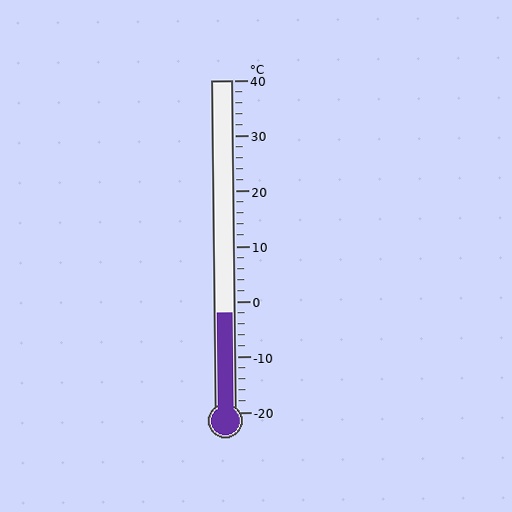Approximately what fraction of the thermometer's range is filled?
The thermometer is filled to approximately 30% of its range.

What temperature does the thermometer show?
The thermometer shows approximately -2°C.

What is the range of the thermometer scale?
The thermometer scale ranges from -20°C to 40°C.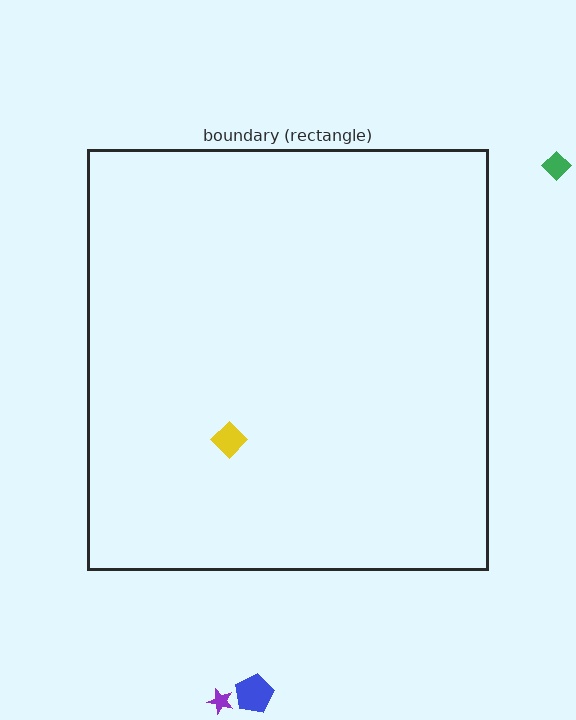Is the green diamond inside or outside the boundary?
Outside.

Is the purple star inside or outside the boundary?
Outside.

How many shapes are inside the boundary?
1 inside, 3 outside.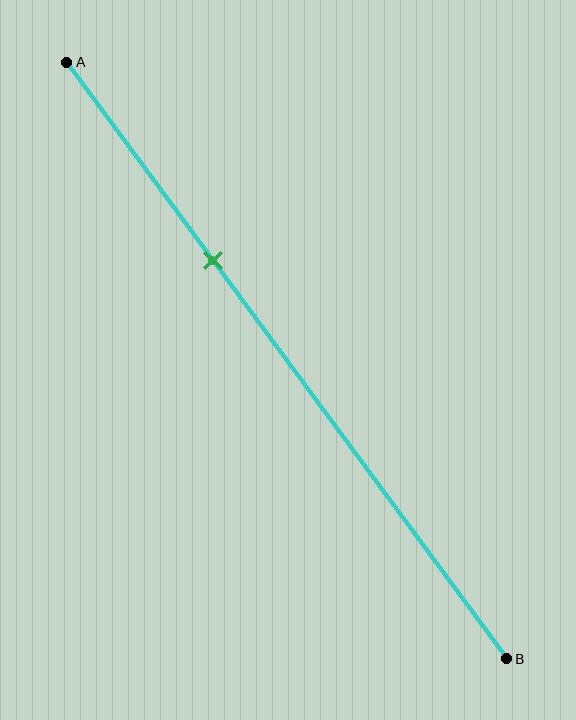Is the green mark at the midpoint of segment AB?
No, the mark is at about 35% from A, not at the 50% midpoint.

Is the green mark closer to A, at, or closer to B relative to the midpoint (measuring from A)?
The green mark is closer to point A than the midpoint of segment AB.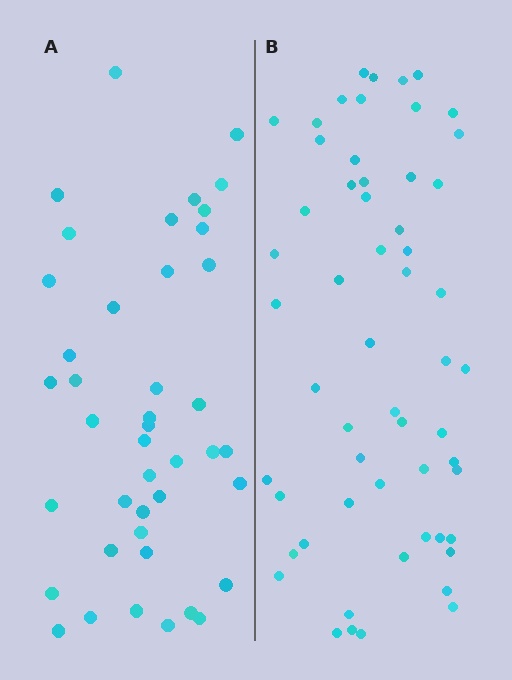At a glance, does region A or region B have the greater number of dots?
Region B (the right region) has more dots.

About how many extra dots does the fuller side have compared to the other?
Region B has approximately 15 more dots than region A.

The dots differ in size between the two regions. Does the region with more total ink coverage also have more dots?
No. Region A has more total ink coverage because its dots are larger, but region B actually contains more individual dots. Total area can be misleading — the number of items is what matters here.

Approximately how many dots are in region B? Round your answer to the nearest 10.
About 60 dots. (The exact count is 57, which rounds to 60.)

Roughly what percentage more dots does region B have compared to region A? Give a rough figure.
About 35% more.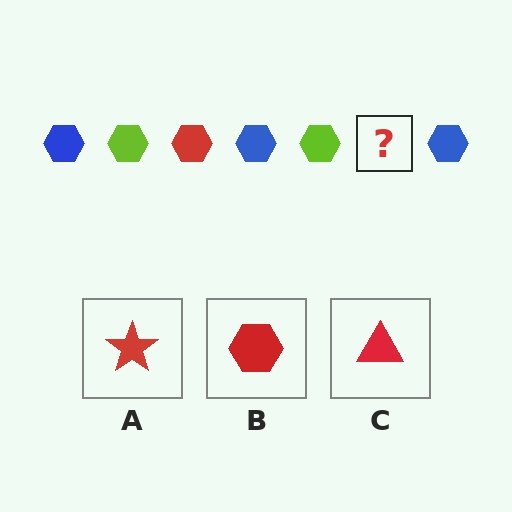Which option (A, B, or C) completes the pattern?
B.